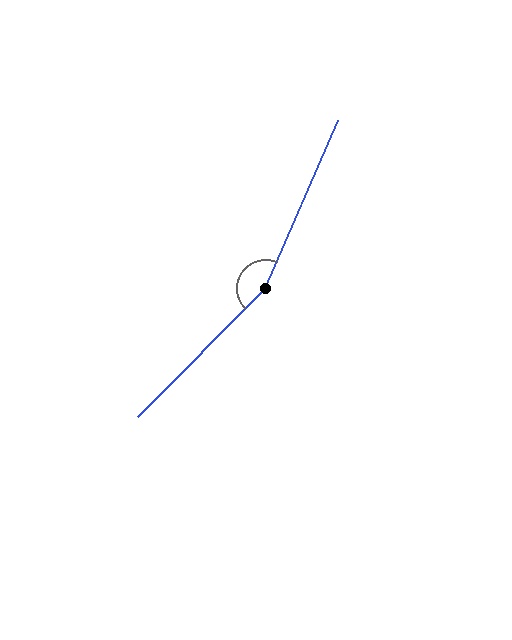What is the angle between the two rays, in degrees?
Approximately 159 degrees.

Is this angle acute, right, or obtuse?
It is obtuse.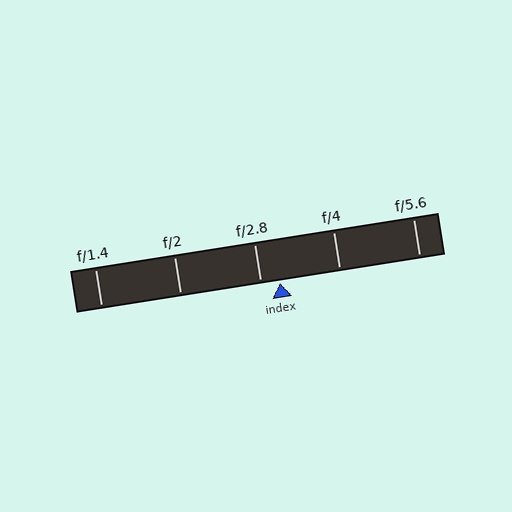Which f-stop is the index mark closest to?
The index mark is closest to f/2.8.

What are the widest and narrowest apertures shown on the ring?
The widest aperture shown is f/1.4 and the narrowest is f/5.6.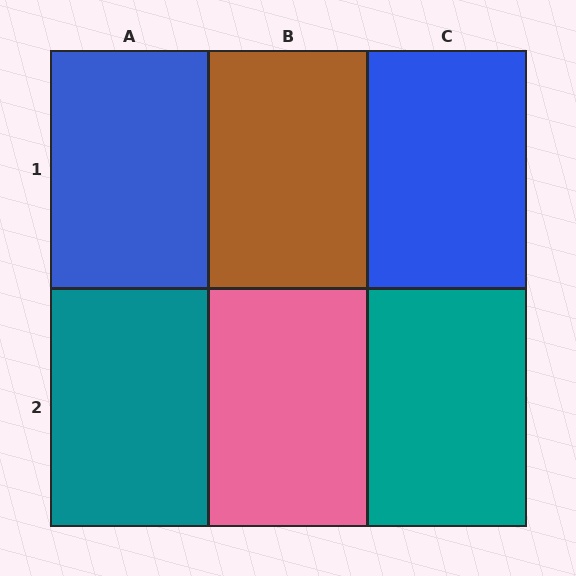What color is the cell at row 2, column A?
Teal.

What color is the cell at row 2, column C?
Teal.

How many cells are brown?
1 cell is brown.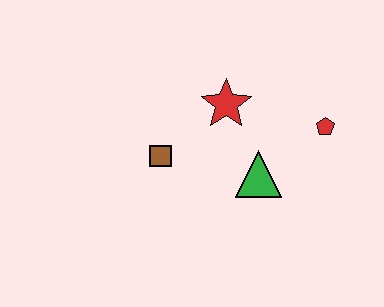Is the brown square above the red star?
No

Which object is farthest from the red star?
The red pentagon is farthest from the red star.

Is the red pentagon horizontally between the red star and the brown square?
No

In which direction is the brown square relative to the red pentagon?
The brown square is to the left of the red pentagon.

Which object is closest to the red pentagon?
The green triangle is closest to the red pentagon.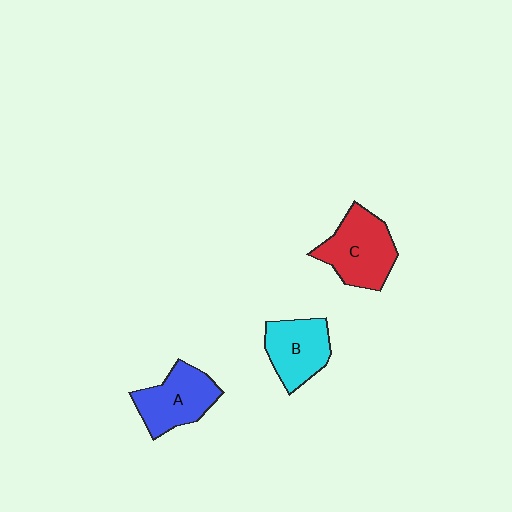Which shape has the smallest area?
Shape B (cyan).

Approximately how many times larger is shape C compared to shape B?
Approximately 1.2 times.